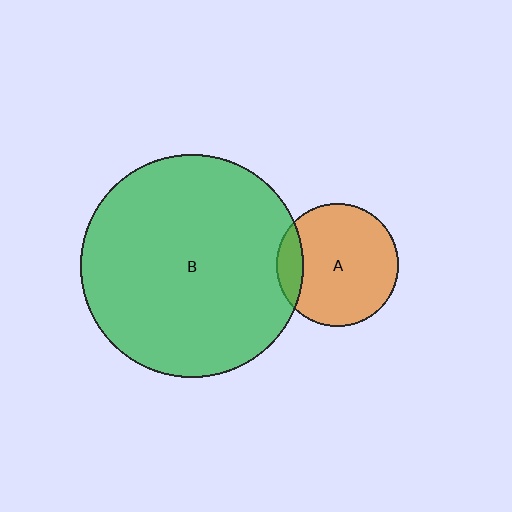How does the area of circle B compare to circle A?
Approximately 3.3 times.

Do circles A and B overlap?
Yes.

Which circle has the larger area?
Circle B (green).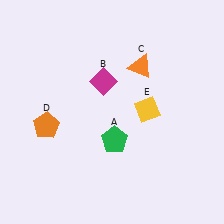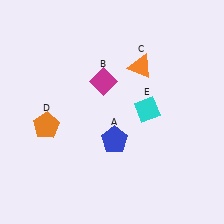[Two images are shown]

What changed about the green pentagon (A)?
In Image 1, A is green. In Image 2, it changed to blue.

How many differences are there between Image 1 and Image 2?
There are 2 differences between the two images.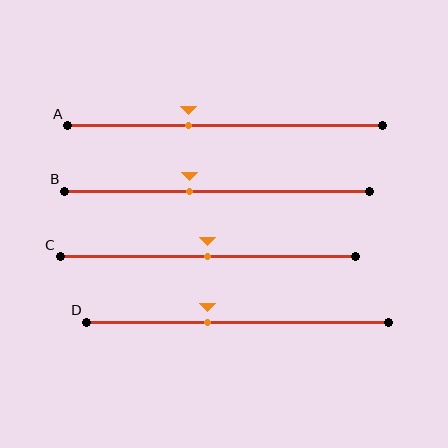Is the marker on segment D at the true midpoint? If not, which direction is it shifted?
No, the marker on segment D is shifted to the left by about 10% of the segment length.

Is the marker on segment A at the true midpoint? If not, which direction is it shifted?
No, the marker on segment A is shifted to the left by about 12% of the segment length.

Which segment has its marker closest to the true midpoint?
Segment C has its marker closest to the true midpoint.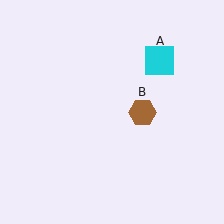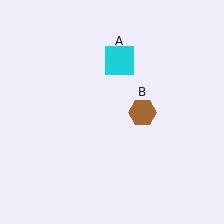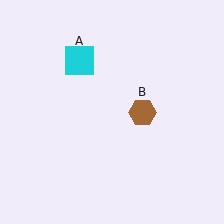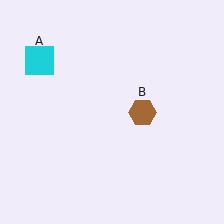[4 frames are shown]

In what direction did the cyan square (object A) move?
The cyan square (object A) moved left.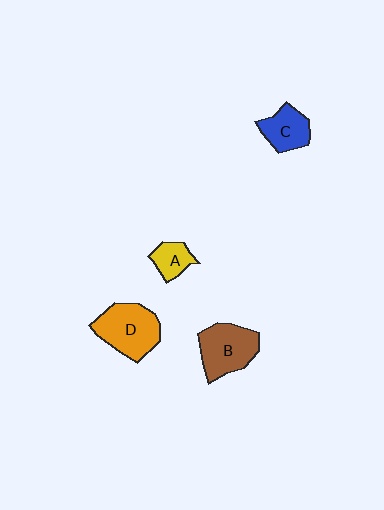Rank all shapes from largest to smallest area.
From largest to smallest: D (orange), B (brown), C (blue), A (yellow).